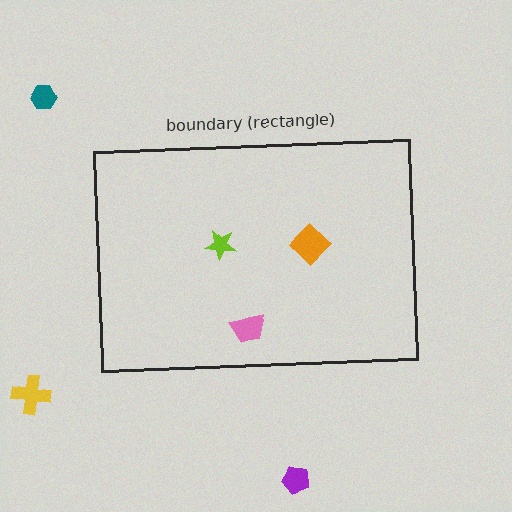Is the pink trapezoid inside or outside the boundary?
Inside.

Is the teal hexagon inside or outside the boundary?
Outside.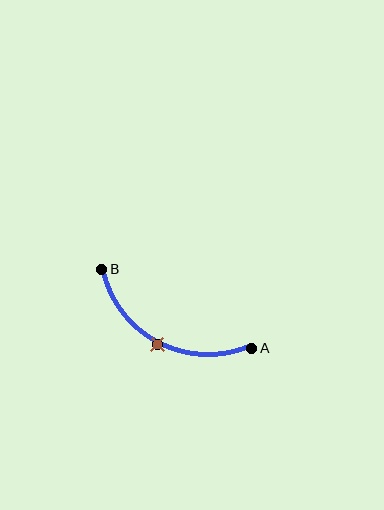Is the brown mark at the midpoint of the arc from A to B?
Yes. The brown mark lies on the arc at equal arc-length from both A and B — it is the arc midpoint.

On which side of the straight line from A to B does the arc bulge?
The arc bulges below the straight line connecting A and B.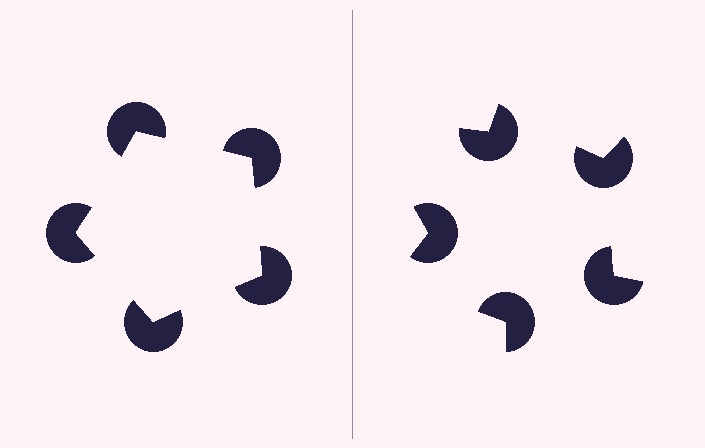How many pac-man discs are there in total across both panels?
10 — 5 on each side.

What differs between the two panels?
The pac-man discs are positioned identically on both sides; only the wedge orientations differ. On the left they align to a pentagon; on the right they are misaligned.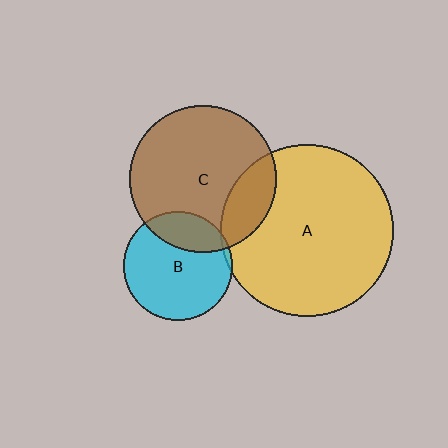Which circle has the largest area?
Circle A (yellow).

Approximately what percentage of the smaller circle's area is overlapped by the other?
Approximately 20%.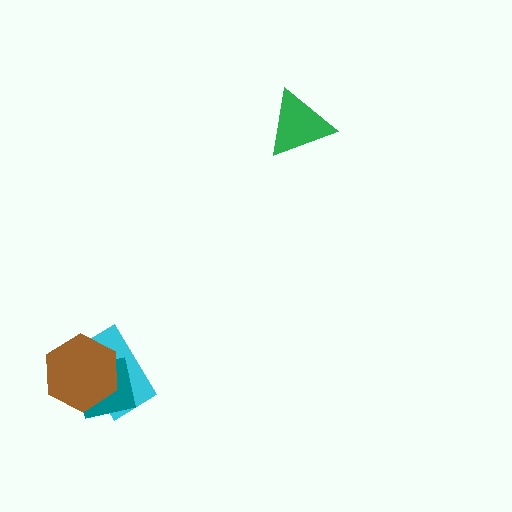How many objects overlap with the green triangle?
0 objects overlap with the green triangle.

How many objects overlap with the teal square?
2 objects overlap with the teal square.